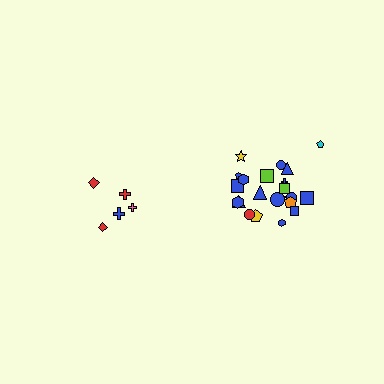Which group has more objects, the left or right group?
The right group.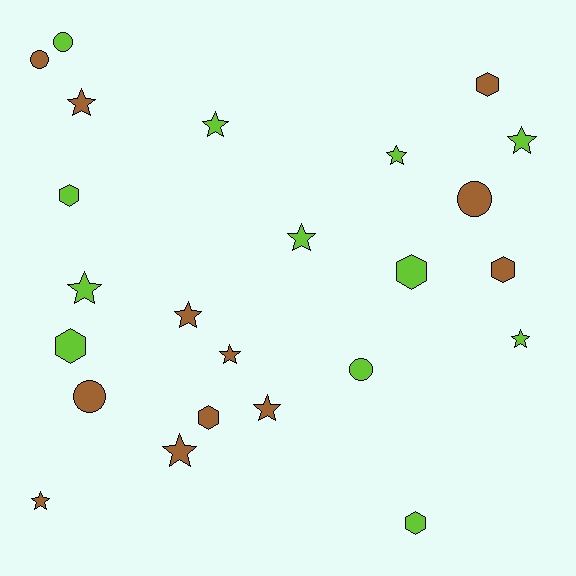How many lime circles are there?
There are 2 lime circles.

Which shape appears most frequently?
Star, with 12 objects.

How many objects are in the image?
There are 24 objects.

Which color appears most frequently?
Brown, with 12 objects.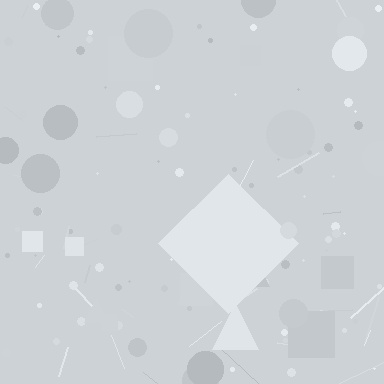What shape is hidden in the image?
A diamond is hidden in the image.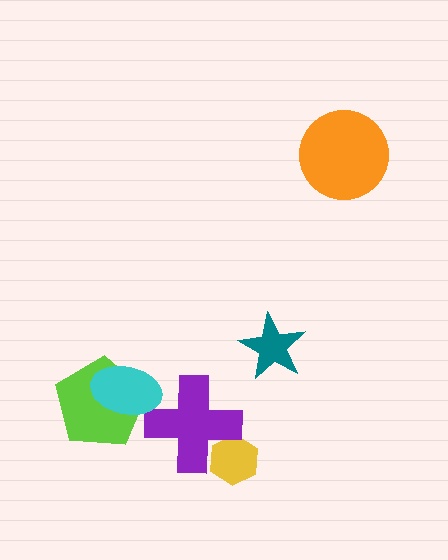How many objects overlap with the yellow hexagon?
1 object overlaps with the yellow hexagon.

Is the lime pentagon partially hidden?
Yes, it is partially covered by another shape.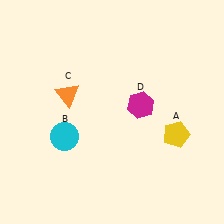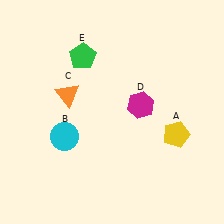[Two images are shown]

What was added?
A green pentagon (E) was added in Image 2.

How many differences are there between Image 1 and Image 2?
There is 1 difference between the two images.